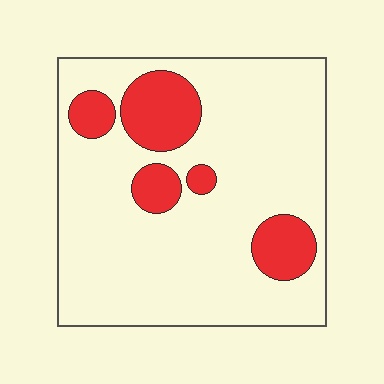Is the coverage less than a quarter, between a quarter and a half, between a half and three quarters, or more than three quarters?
Less than a quarter.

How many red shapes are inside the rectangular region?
5.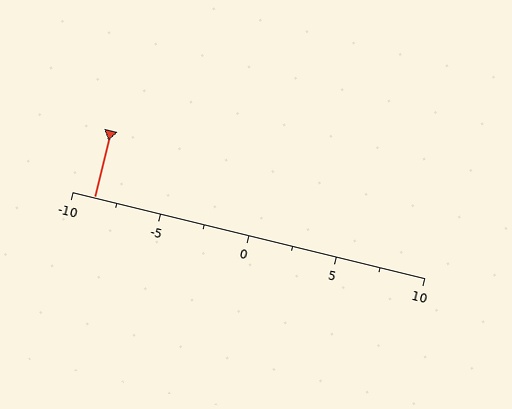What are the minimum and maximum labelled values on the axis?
The axis runs from -10 to 10.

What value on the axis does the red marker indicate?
The marker indicates approximately -8.8.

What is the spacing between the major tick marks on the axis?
The major ticks are spaced 5 apart.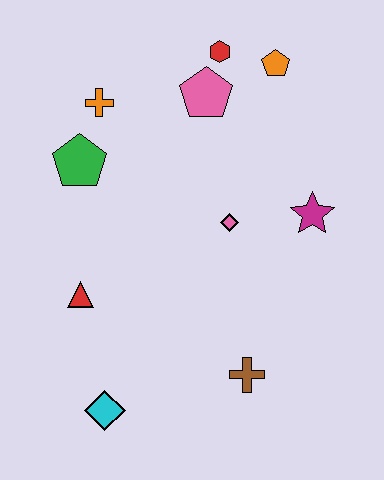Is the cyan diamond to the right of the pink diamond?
No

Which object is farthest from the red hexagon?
The cyan diamond is farthest from the red hexagon.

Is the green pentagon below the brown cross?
No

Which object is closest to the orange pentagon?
The red hexagon is closest to the orange pentagon.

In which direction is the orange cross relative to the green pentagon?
The orange cross is above the green pentagon.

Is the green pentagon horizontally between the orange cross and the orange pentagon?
No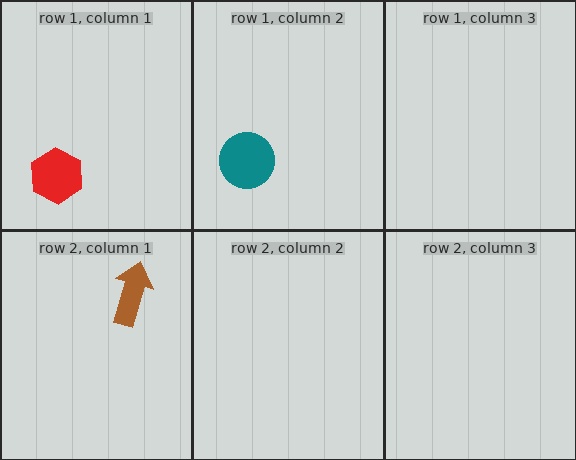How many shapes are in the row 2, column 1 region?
1.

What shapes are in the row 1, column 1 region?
The red hexagon.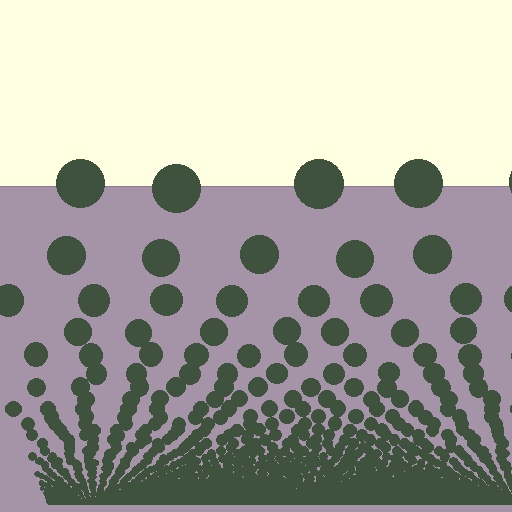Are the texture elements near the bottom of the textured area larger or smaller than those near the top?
Smaller. The gradient is inverted — elements near the bottom are smaller and denser.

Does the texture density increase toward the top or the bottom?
Density increases toward the bottom.